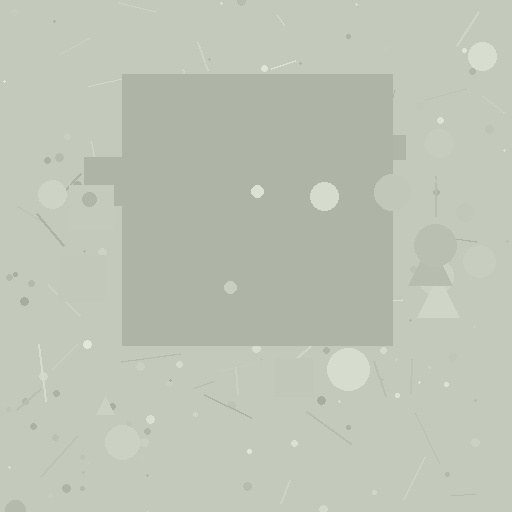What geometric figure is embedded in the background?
A square is embedded in the background.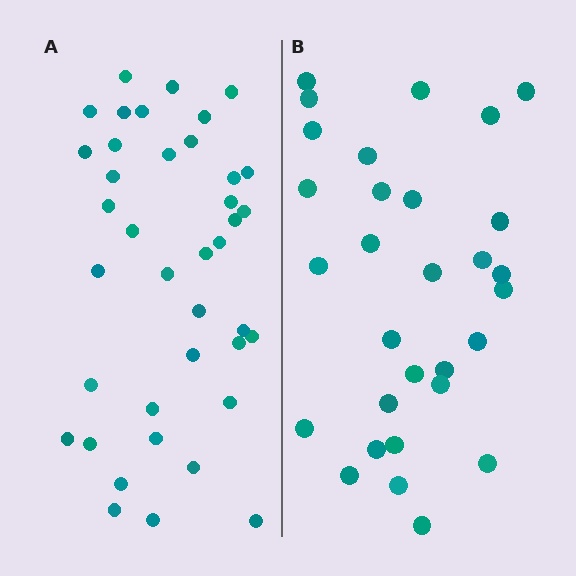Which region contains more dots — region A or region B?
Region A (the left region) has more dots.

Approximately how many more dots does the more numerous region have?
Region A has roughly 8 or so more dots than region B.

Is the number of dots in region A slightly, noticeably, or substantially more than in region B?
Region A has noticeably more, but not dramatically so. The ratio is roughly 1.3 to 1.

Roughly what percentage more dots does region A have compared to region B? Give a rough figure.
About 30% more.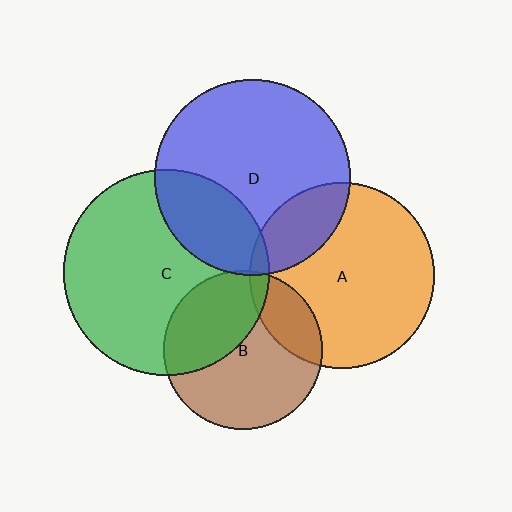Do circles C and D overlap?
Yes.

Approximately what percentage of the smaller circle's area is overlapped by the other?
Approximately 25%.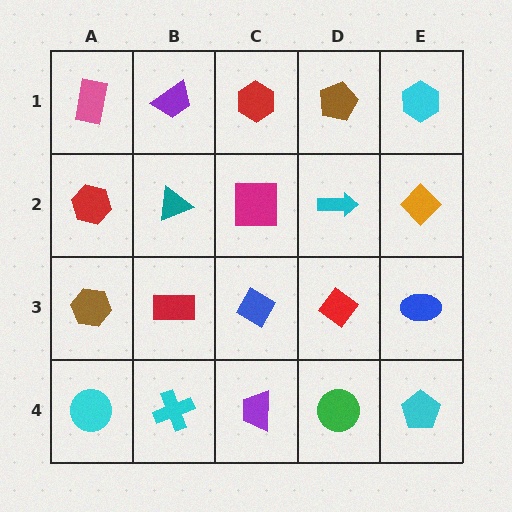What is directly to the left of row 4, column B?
A cyan circle.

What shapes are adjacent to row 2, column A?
A pink rectangle (row 1, column A), a brown hexagon (row 3, column A), a teal triangle (row 2, column B).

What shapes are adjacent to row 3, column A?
A red hexagon (row 2, column A), a cyan circle (row 4, column A), a red rectangle (row 3, column B).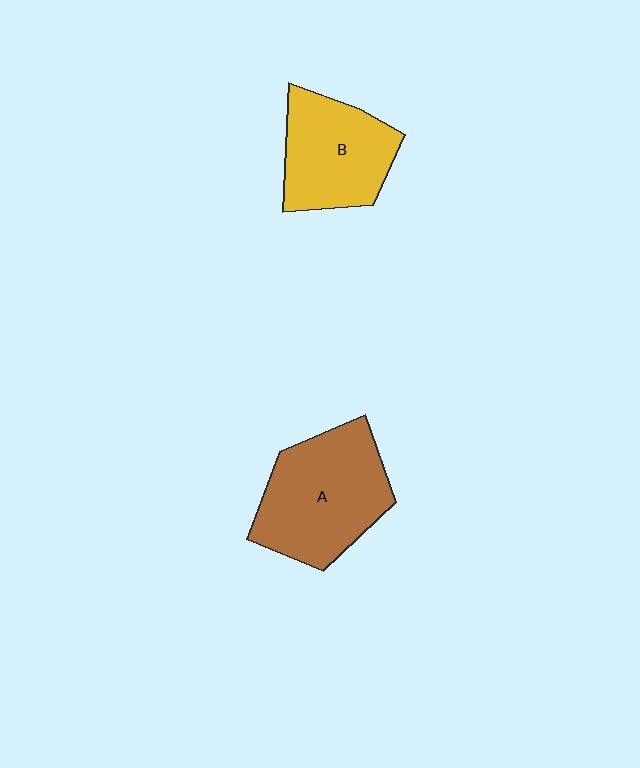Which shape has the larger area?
Shape A (brown).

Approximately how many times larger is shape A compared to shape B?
Approximately 1.3 times.